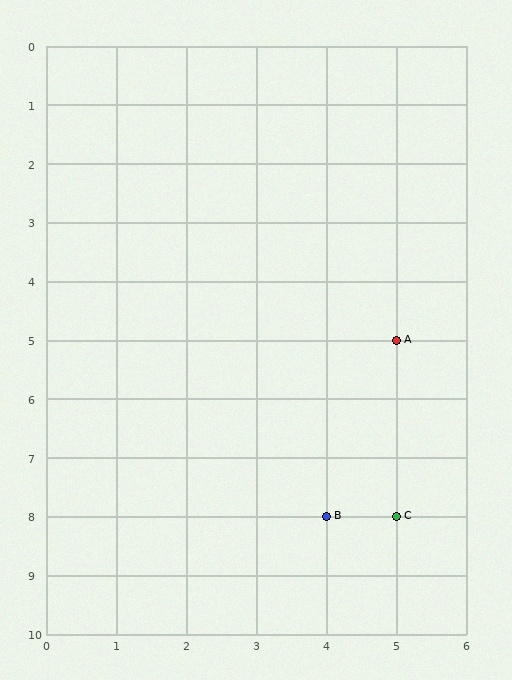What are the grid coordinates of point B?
Point B is at grid coordinates (4, 8).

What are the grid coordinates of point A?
Point A is at grid coordinates (5, 5).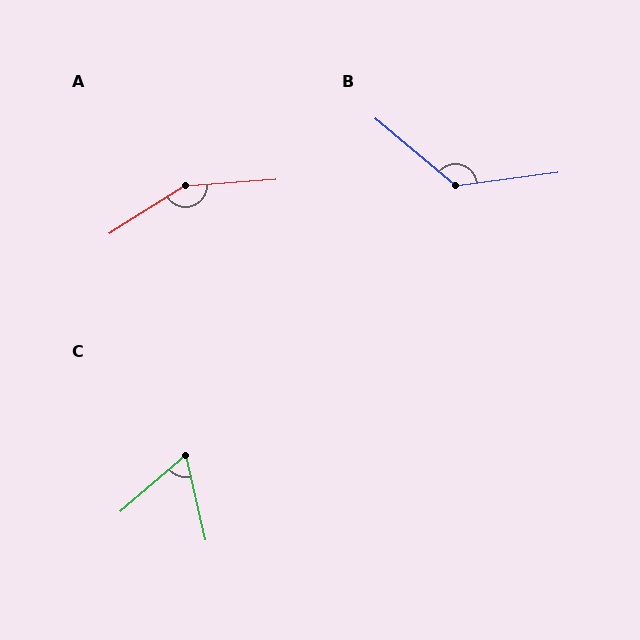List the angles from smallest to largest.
C (62°), B (132°), A (151°).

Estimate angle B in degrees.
Approximately 132 degrees.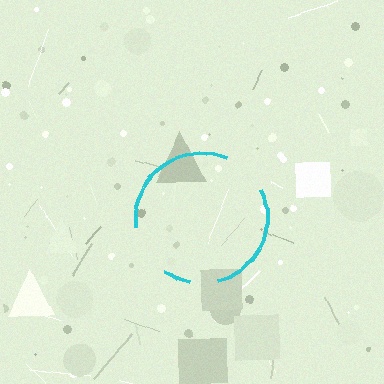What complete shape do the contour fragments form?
The contour fragments form a circle.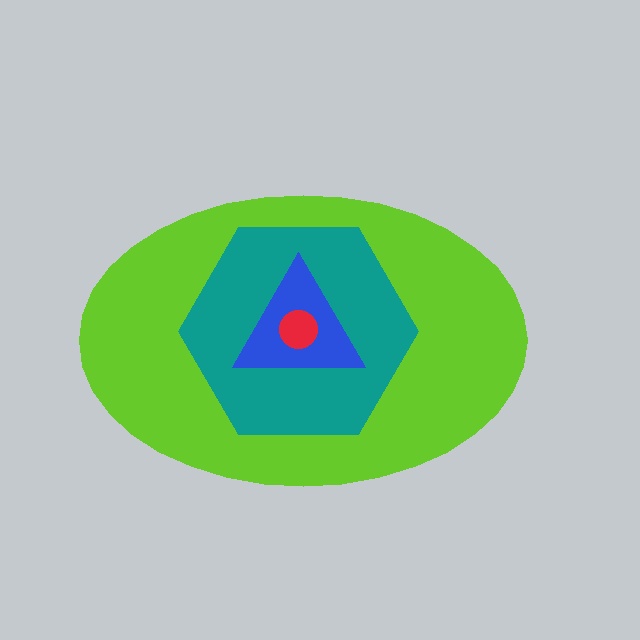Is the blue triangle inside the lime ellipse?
Yes.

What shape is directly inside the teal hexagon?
The blue triangle.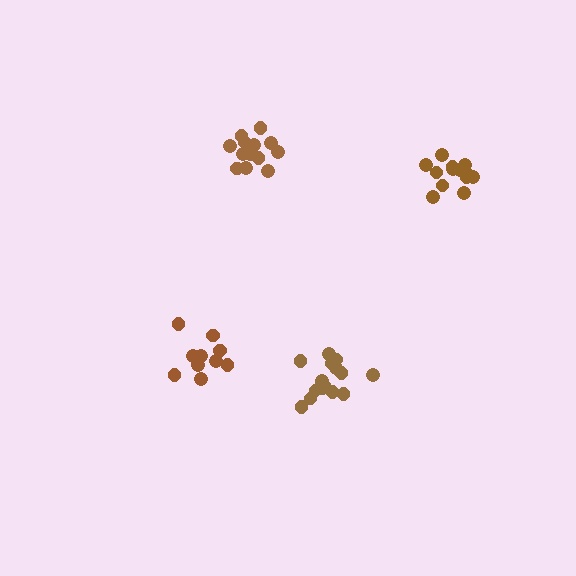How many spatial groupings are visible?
There are 4 spatial groupings.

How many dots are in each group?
Group 1: 13 dots, Group 2: 10 dots, Group 3: 13 dots, Group 4: 16 dots (52 total).